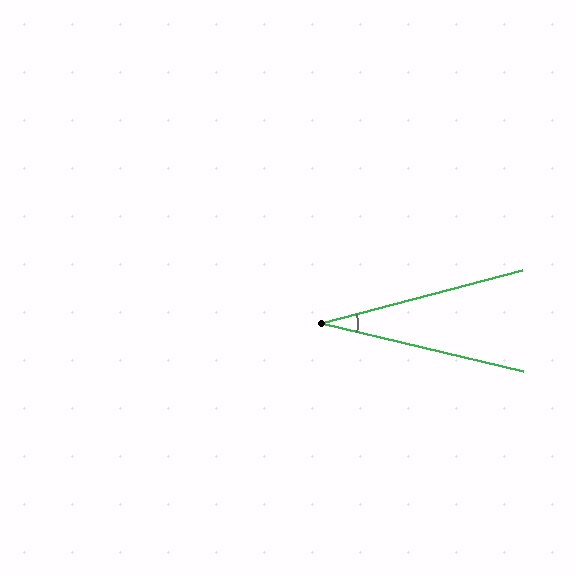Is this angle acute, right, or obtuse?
It is acute.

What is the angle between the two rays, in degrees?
Approximately 28 degrees.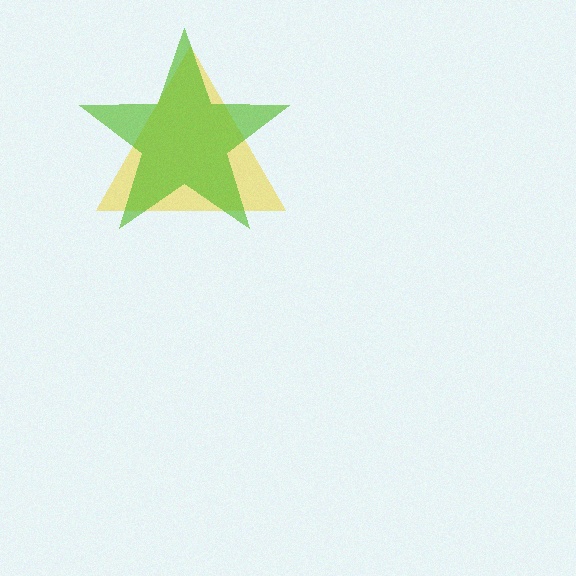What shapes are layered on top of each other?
The layered shapes are: a yellow triangle, a lime star.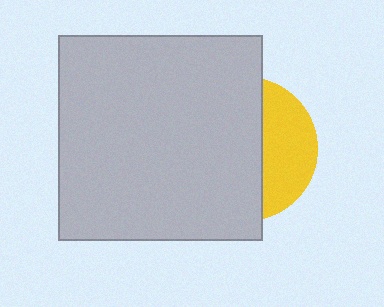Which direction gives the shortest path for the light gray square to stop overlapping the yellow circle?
Moving left gives the shortest separation.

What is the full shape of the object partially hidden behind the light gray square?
The partially hidden object is a yellow circle.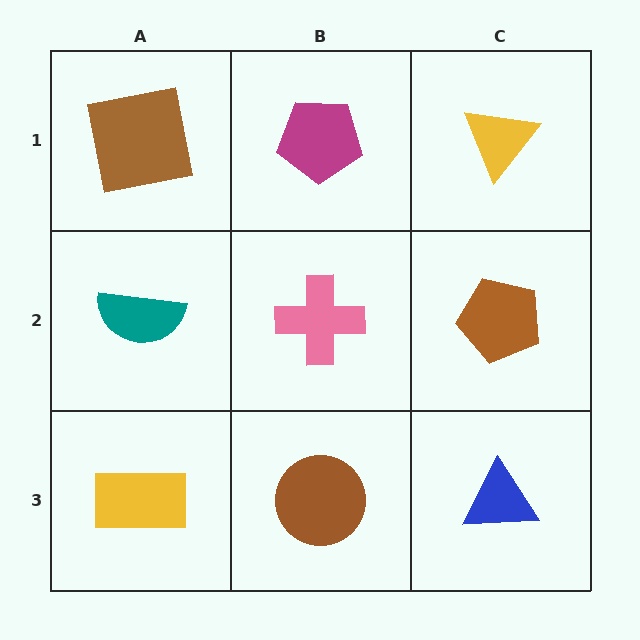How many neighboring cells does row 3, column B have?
3.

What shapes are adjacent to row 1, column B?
A pink cross (row 2, column B), a brown square (row 1, column A), a yellow triangle (row 1, column C).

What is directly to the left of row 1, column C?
A magenta pentagon.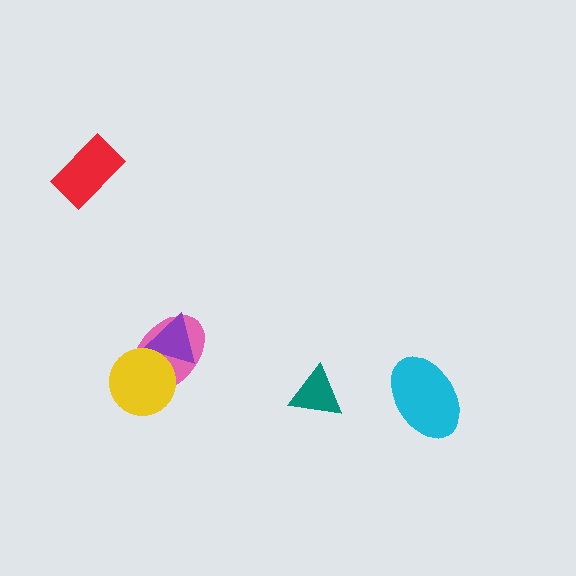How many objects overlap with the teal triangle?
0 objects overlap with the teal triangle.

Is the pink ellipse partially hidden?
Yes, it is partially covered by another shape.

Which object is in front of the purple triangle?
The yellow circle is in front of the purple triangle.